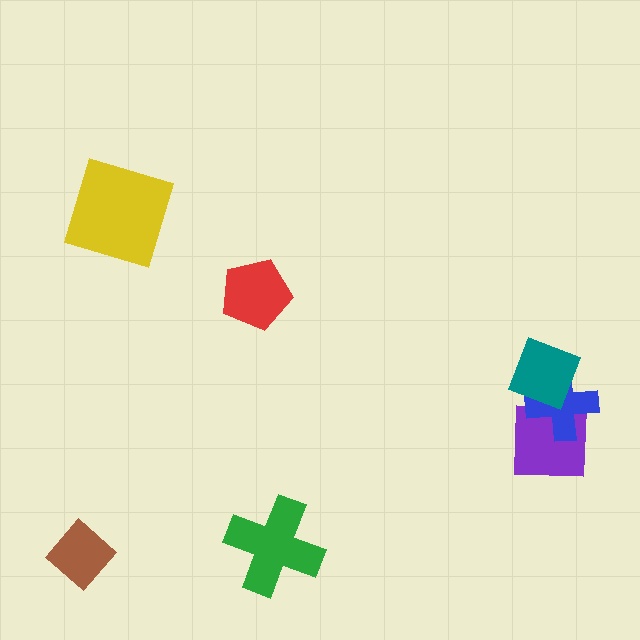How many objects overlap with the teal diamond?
1 object overlaps with the teal diamond.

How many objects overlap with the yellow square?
0 objects overlap with the yellow square.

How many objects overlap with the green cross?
0 objects overlap with the green cross.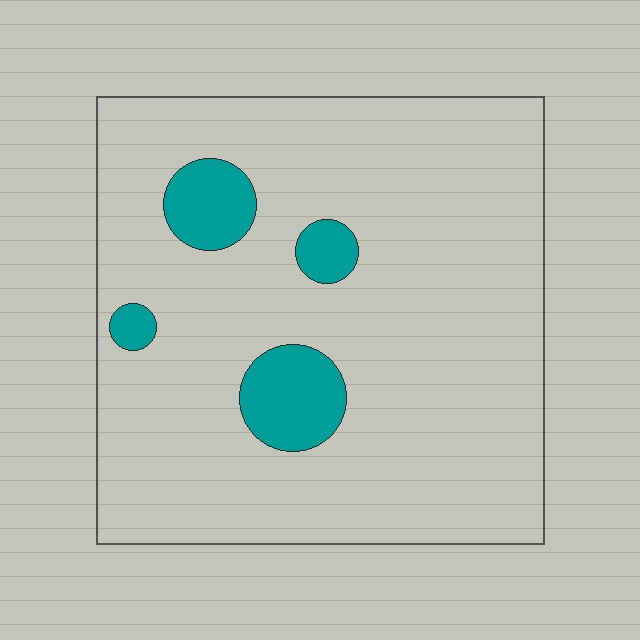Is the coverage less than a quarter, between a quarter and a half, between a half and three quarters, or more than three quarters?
Less than a quarter.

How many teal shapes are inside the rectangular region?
4.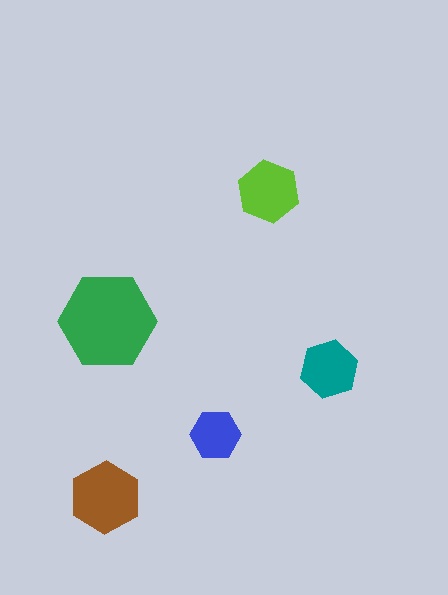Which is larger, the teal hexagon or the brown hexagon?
The brown one.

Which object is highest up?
The lime hexagon is topmost.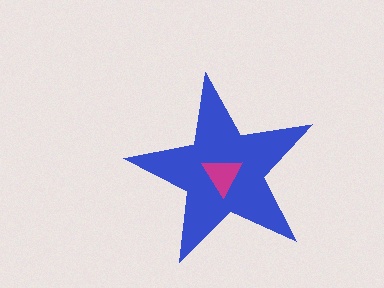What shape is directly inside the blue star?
The magenta triangle.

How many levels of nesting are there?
2.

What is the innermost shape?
The magenta triangle.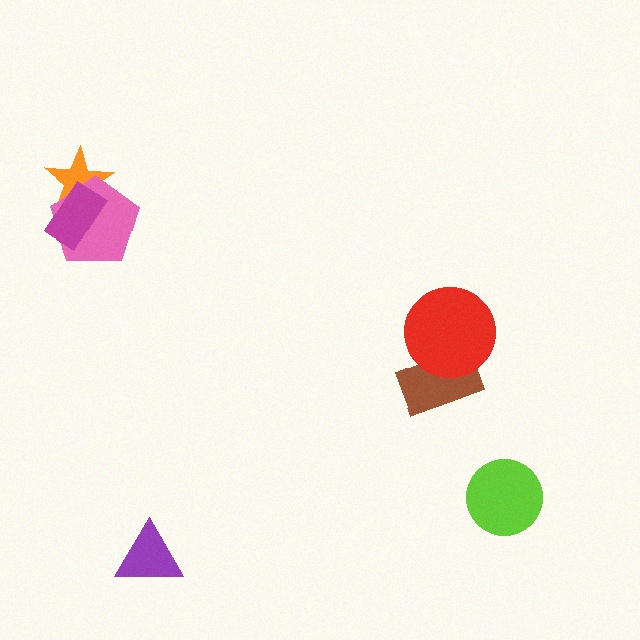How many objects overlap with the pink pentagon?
2 objects overlap with the pink pentagon.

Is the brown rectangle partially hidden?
Yes, it is partially covered by another shape.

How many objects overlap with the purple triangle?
0 objects overlap with the purple triangle.